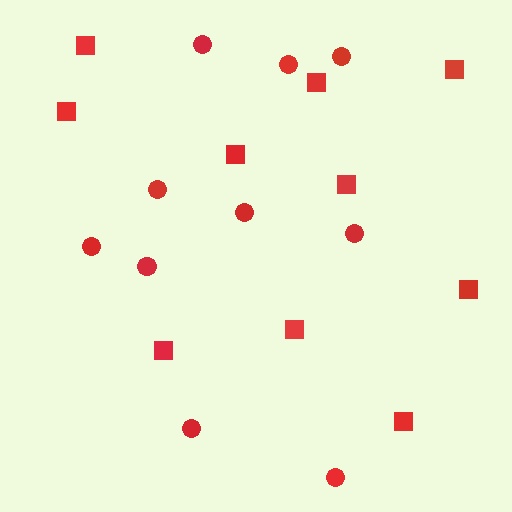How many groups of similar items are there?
There are 2 groups: one group of squares (10) and one group of circles (10).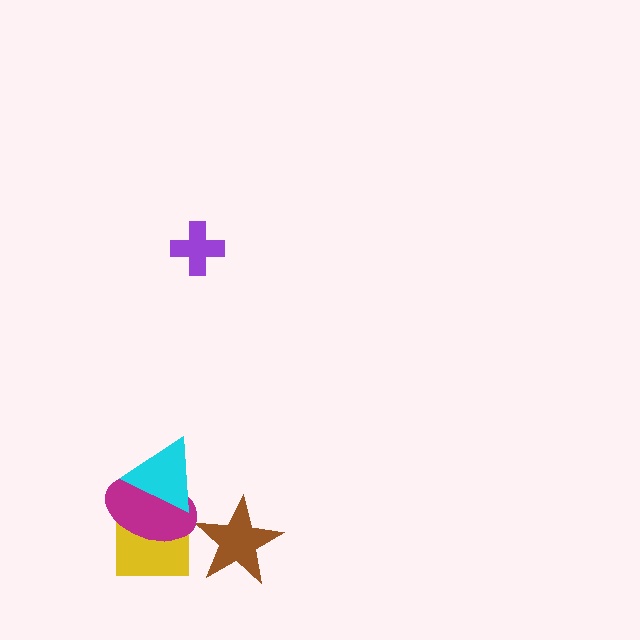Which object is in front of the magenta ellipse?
The cyan triangle is in front of the magenta ellipse.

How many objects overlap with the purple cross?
0 objects overlap with the purple cross.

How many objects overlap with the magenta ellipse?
2 objects overlap with the magenta ellipse.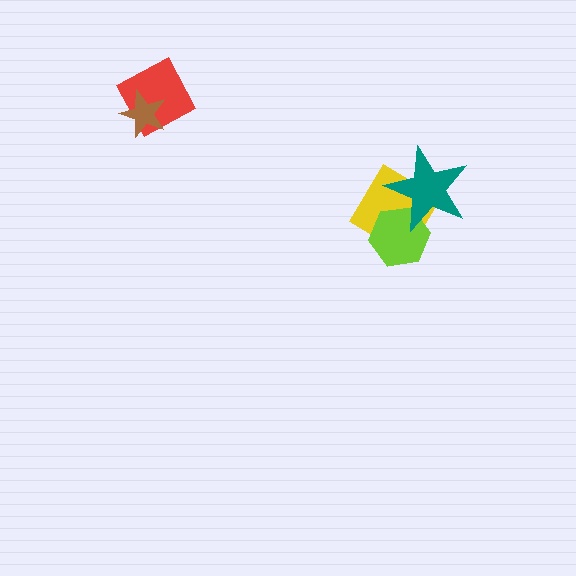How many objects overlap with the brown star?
1 object overlaps with the brown star.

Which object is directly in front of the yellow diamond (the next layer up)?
The lime hexagon is directly in front of the yellow diamond.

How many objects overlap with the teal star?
2 objects overlap with the teal star.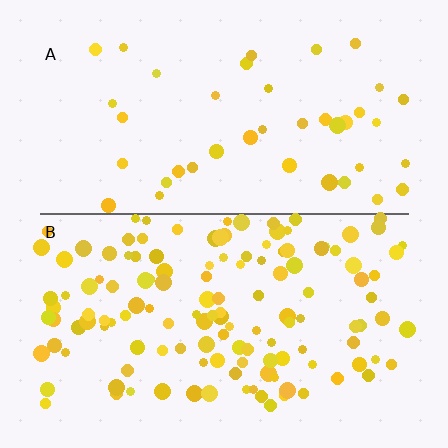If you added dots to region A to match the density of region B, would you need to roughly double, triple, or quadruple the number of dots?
Approximately triple.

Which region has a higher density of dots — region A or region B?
B (the bottom).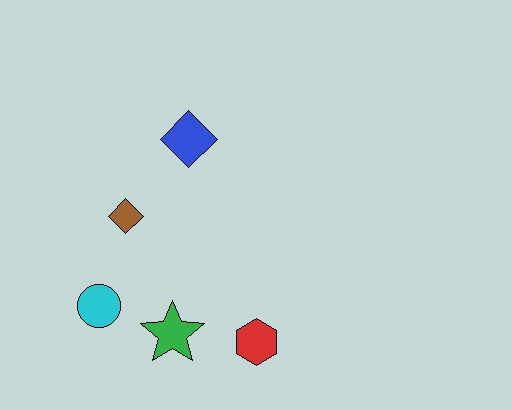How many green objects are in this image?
There is 1 green object.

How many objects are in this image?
There are 5 objects.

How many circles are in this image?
There is 1 circle.